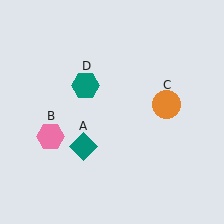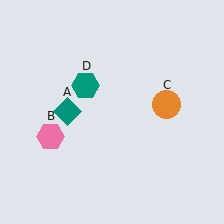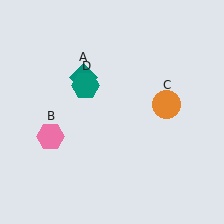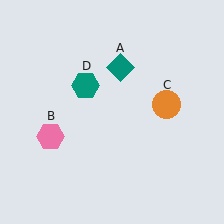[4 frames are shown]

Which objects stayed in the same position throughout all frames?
Pink hexagon (object B) and orange circle (object C) and teal hexagon (object D) remained stationary.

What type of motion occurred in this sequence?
The teal diamond (object A) rotated clockwise around the center of the scene.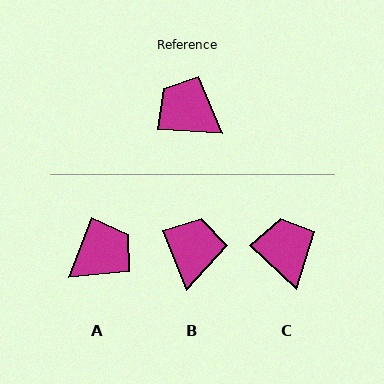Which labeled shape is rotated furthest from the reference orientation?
A, about 107 degrees away.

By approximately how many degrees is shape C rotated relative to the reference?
Approximately 39 degrees clockwise.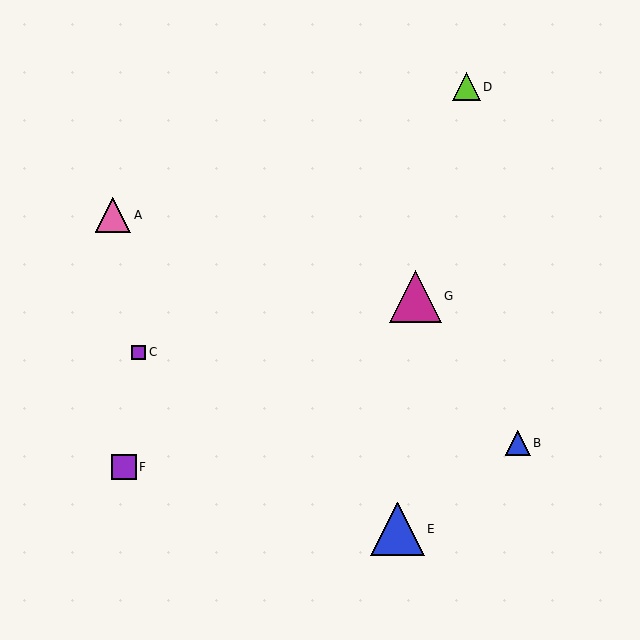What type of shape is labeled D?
Shape D is a lime triangle.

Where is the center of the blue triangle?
The center of the blue triangle is at (398, 529).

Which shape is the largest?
The blue triangle (labeled E) is the largest.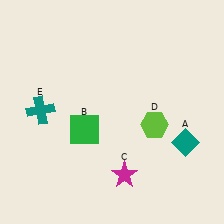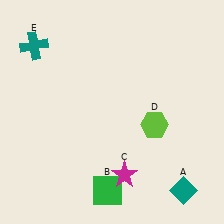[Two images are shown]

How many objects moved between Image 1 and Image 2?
3 objects moved between the two images.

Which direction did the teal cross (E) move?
The teal cross (E) moved up.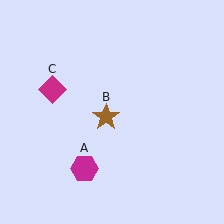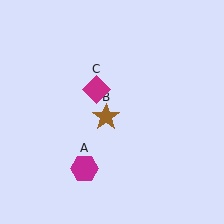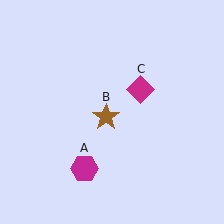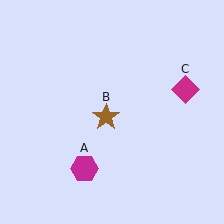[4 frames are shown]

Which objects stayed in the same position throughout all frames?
Magenta hexagon (object A) and brown star (object B) remained stationary.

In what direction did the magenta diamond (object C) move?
The magenta diamond (object C) moved right.